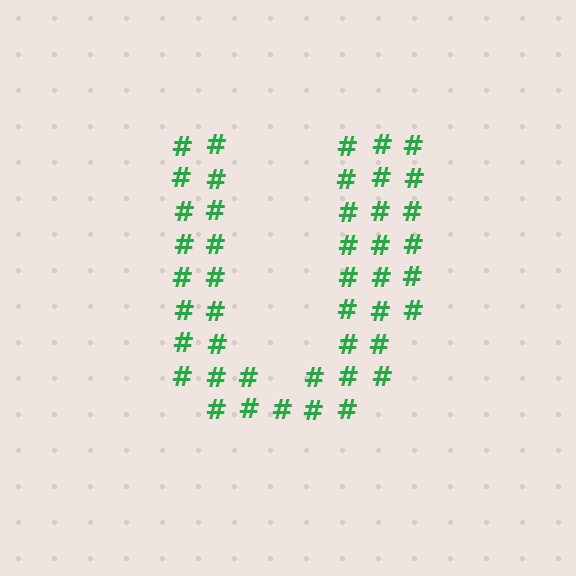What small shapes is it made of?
It is made of small hash symbols.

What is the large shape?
The large shape is the letter U.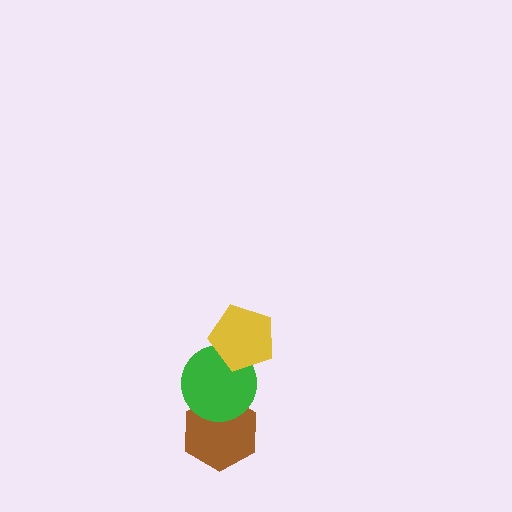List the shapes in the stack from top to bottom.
From top to bottom: the yellow pentagon, the green circle, the brown hexagon.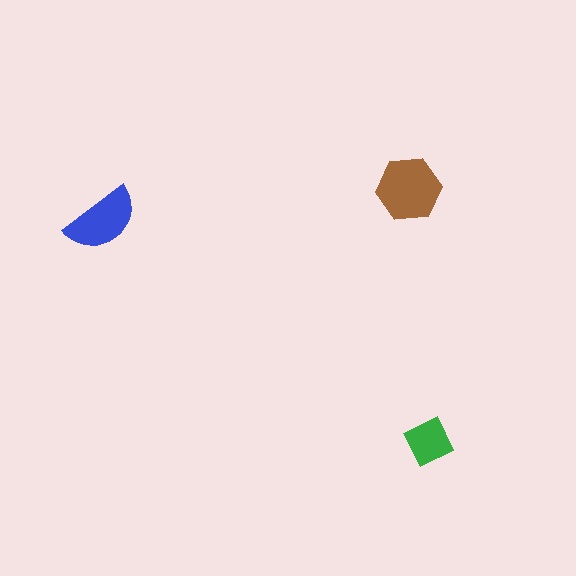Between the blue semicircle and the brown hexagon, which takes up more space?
The brown hexagon.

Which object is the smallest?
The green square.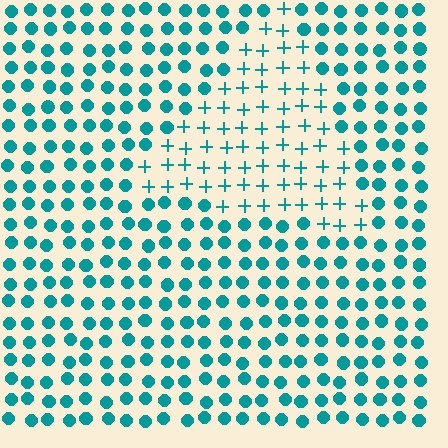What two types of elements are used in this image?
The image uses plus signs inside the triangle region and circles outside it.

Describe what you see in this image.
The image is filled with small teal elements arranged in a uniform grid. A triangle-shaped region contains plus signs, while the surrounding area contains circles. The boundary is defined purely by the change in element shape.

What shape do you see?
I see a triangle.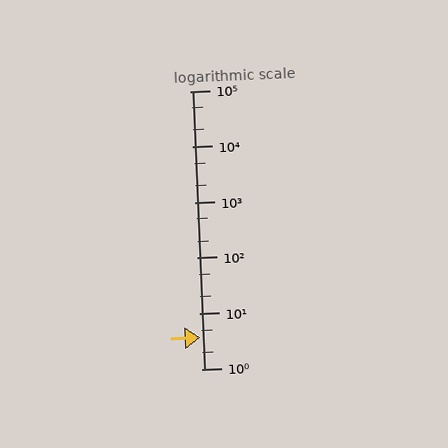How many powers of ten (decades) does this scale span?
The scale spans 5 decades, from 1 to 100000.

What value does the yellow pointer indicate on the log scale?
The pointer indicates approximately 3.7.